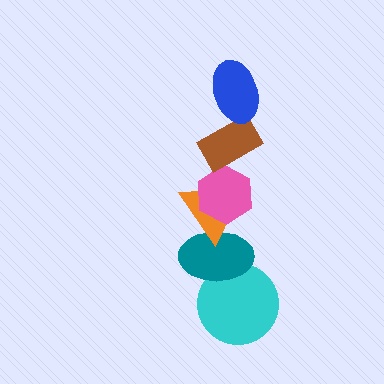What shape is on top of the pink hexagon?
The brown rectangle is on top of the pink hexagon.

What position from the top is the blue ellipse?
The blue ellipse is 1st from the top.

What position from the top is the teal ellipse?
The teal ellipse is 5th from the top.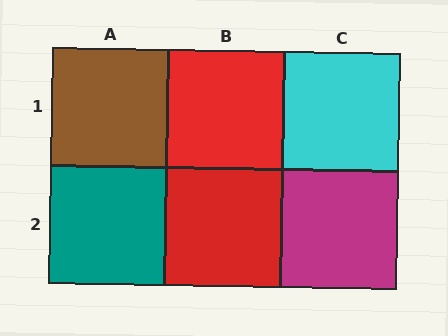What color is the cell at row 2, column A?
Teal.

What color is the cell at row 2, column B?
Red.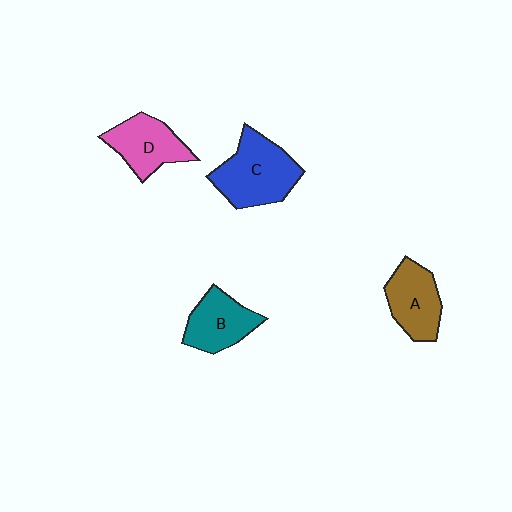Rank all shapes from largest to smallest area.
From largest to smallest: C (blue), D (pink), A (brown), B (teal).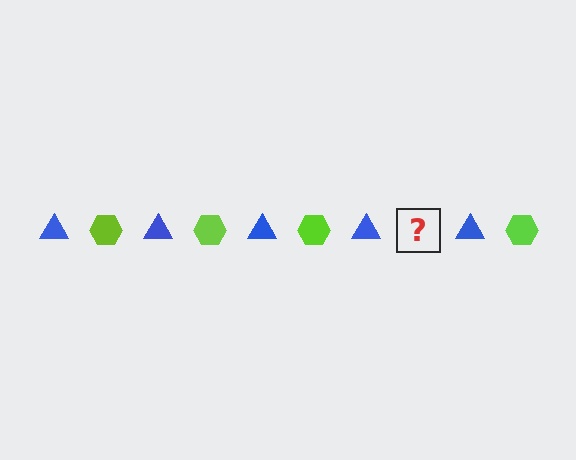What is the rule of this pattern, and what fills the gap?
The rule is that the pattern alternates between blue triangle and lime hexagon. The gap should be filled with a lime hexagon.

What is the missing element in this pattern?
The missing element is a lime hexagon.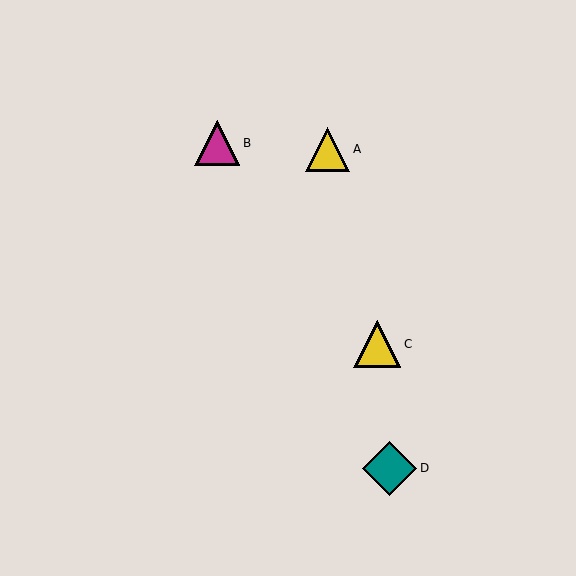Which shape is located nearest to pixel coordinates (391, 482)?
The teal diamond (labeled D) at (390, 468) is nearest to that location.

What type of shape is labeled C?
Shape C is a yellow triangle.